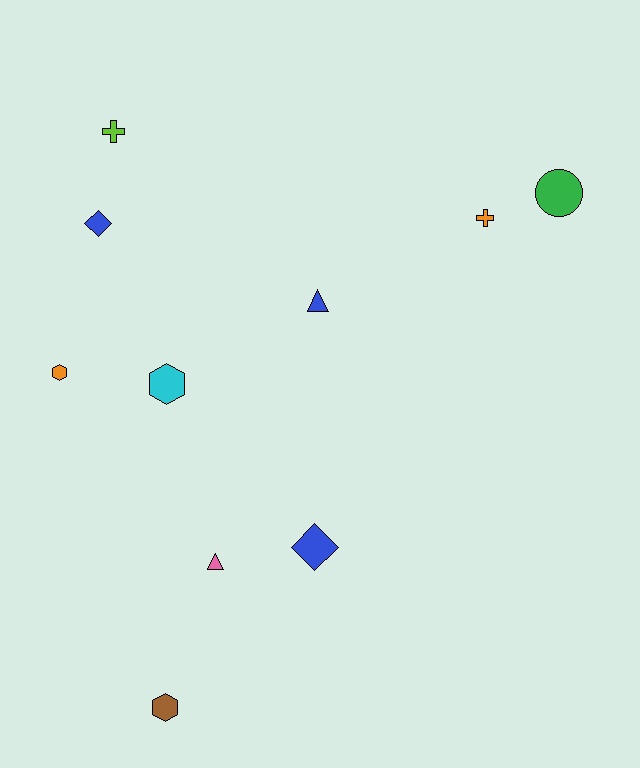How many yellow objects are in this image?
There are no yellow objects.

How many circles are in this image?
There is 1 circle.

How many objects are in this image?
There are 10 objects.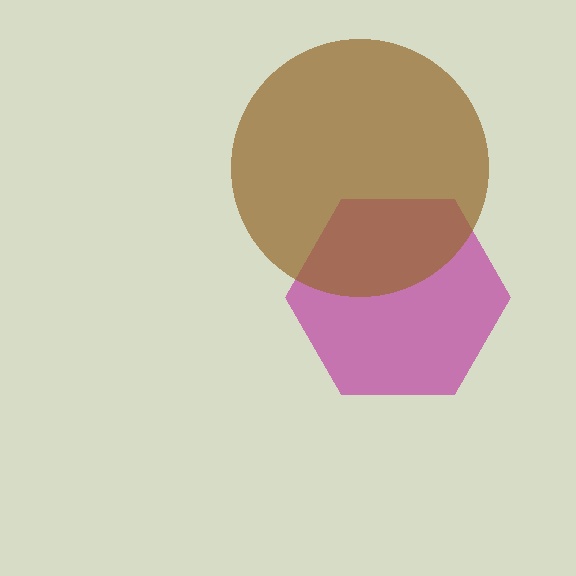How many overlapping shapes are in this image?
There are 2 overlapping shapes in the image.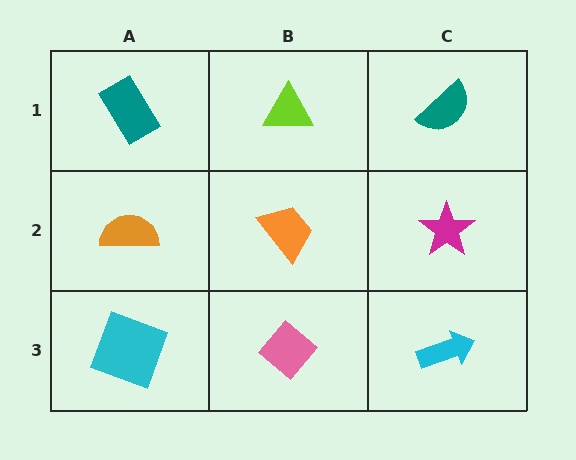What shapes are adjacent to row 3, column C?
A magenta star (row 2, column C), a pink diamond (row 3, column B).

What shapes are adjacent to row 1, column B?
An orange trapezoid (row 2, column B), a teal rectangle (row 1, column A), a teal semicircle (row 1, column C).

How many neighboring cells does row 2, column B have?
4.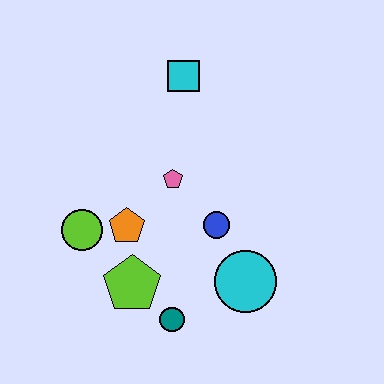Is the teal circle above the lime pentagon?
No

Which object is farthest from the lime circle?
The cyan square is farthest from the lime circle.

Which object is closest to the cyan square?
The pink pentagon is closest to the cyan square.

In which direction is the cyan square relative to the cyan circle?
The cyan square is above the cyan circle.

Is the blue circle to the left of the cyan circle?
Yes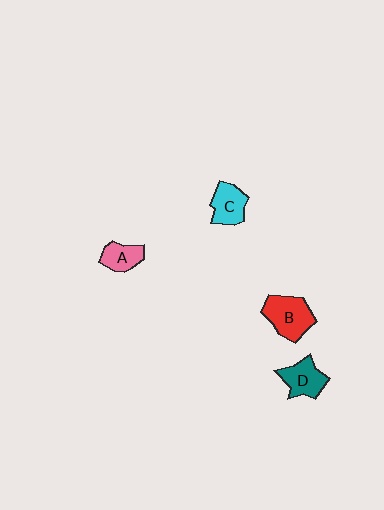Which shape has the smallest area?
Shape A (pink).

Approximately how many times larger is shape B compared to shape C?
Approximately 1.4 times.